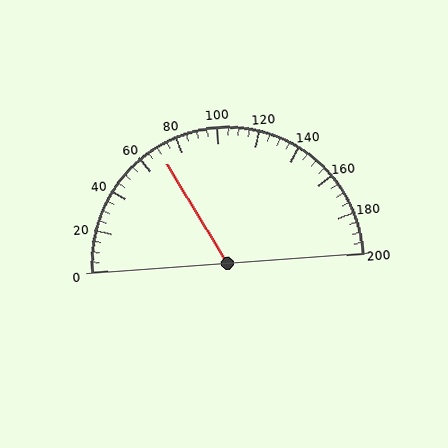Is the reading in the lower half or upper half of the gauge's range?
The reading is in the lower half of the range (0 to 200).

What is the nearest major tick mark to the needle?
The nearest major tick mark is 80.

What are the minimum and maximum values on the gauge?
The gauge ranges from 0 to 200.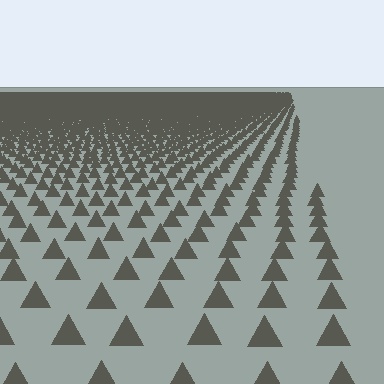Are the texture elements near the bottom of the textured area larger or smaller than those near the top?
Larger. Near the bottom, elements are closer to the viewer and appear at a bigger on-screen size.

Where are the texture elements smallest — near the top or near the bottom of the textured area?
Near the top.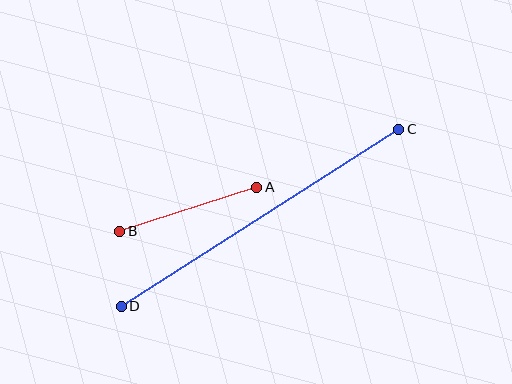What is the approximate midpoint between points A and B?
The midpoint is at approximately (188, 209) pixels.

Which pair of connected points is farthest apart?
Points C and D are farthest apart.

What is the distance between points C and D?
The distance is approximately 329 pixels.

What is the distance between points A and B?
The distance is approximately 143 pixels.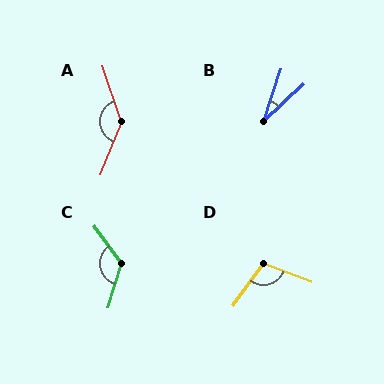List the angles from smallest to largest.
B (29°), D (105°), C (128°), A (140°).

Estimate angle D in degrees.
Approximately 105 degrees.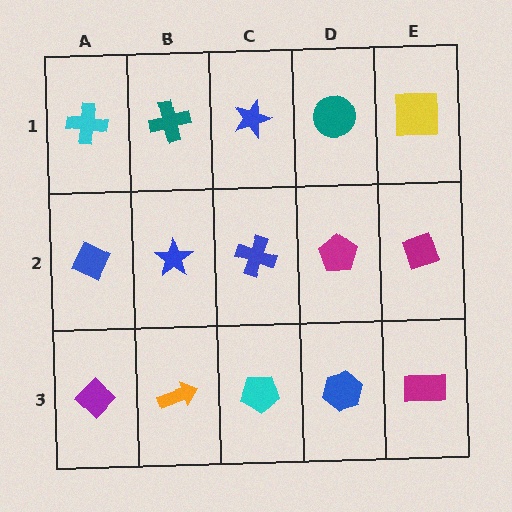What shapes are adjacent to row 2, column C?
A blue star (row 1, column C), a cyan pentagon (row 3, column C), a blue star (row 2, column B), a magenta pentagon (row 2, column D).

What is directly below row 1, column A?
A blue diamond.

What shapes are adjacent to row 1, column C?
A blue cross (row 2, column C), a teal cross (row 1, column B), a teal circle (row 1, column D).